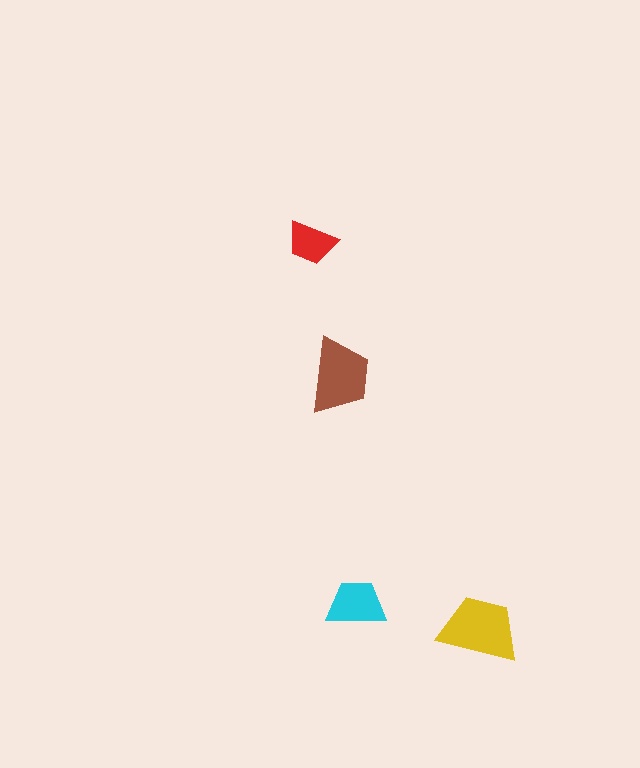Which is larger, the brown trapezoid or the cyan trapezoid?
The brown one.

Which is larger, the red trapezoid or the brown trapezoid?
The brown one.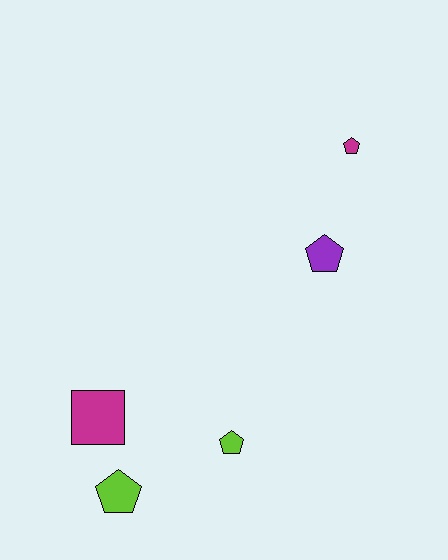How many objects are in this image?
There are 5 objects.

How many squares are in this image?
There is 1 square.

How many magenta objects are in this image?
There are 2 magenta objects.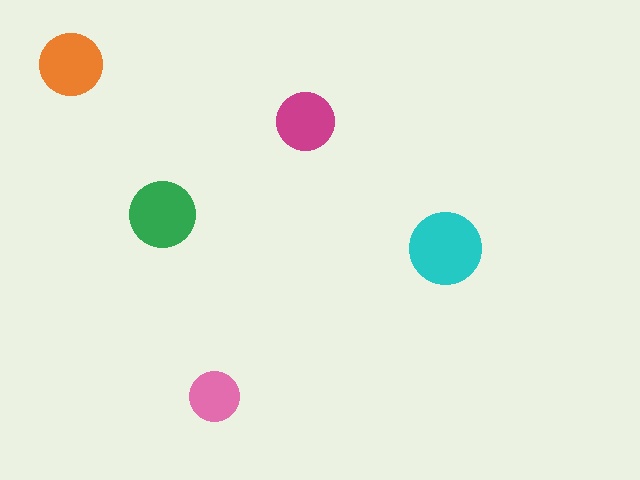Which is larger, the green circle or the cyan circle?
The cyan one.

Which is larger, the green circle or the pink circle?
The green one.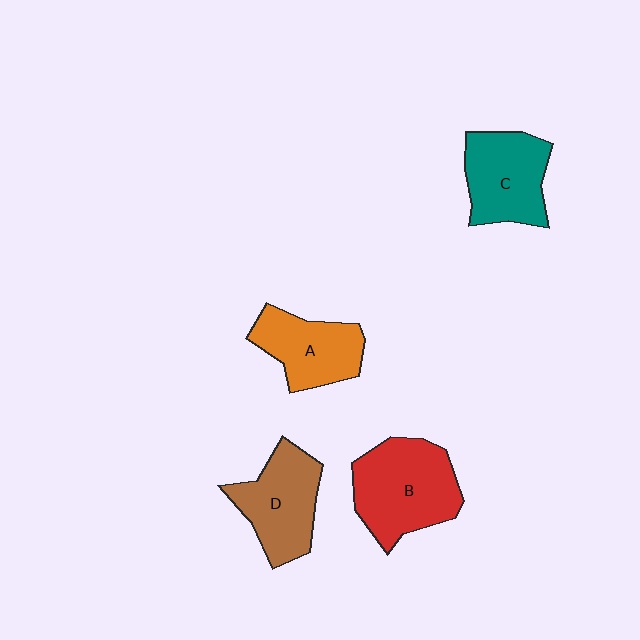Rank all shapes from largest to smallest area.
From largest to smallest: B (red), D (brown), C (teal), A (orange).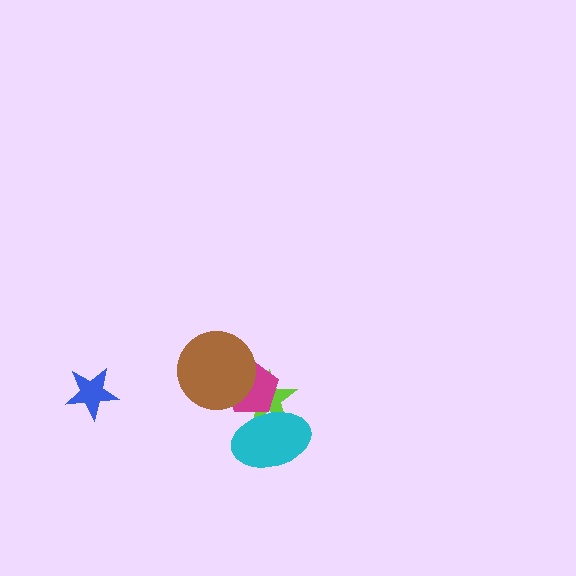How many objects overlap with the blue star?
0 objects overlap with the blue star.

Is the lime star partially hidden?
Yes, it is partially covered by another shape.